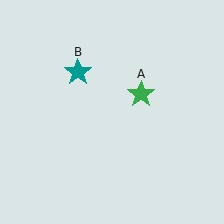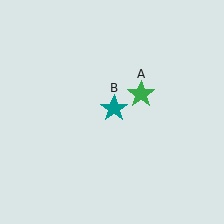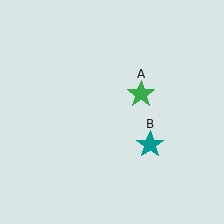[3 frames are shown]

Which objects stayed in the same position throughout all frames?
Green star (object A) remained stationary.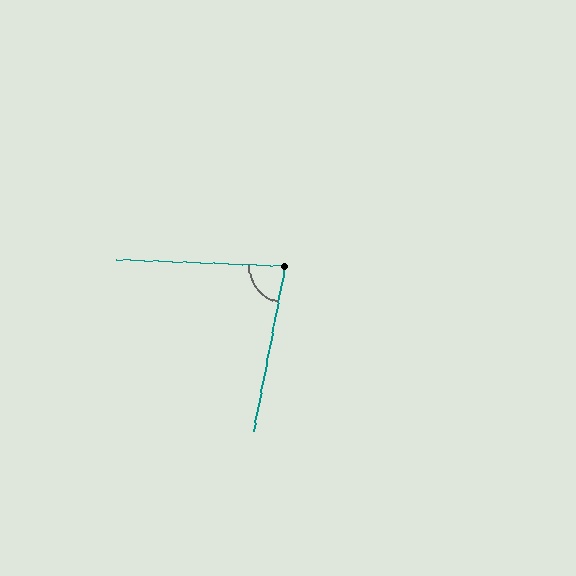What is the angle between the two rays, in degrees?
Approximately 81 degrees.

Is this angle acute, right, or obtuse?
It is acute.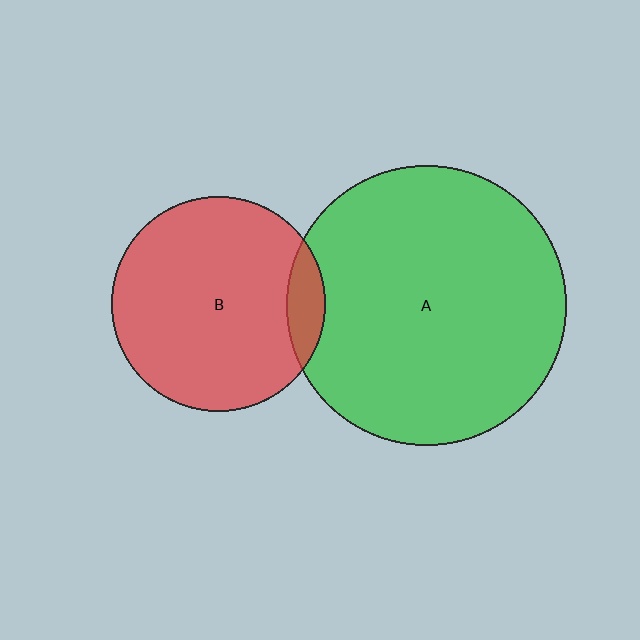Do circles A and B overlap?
Yes.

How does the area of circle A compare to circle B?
Approximately 1.7 times.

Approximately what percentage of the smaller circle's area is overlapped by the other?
Approximately 10%.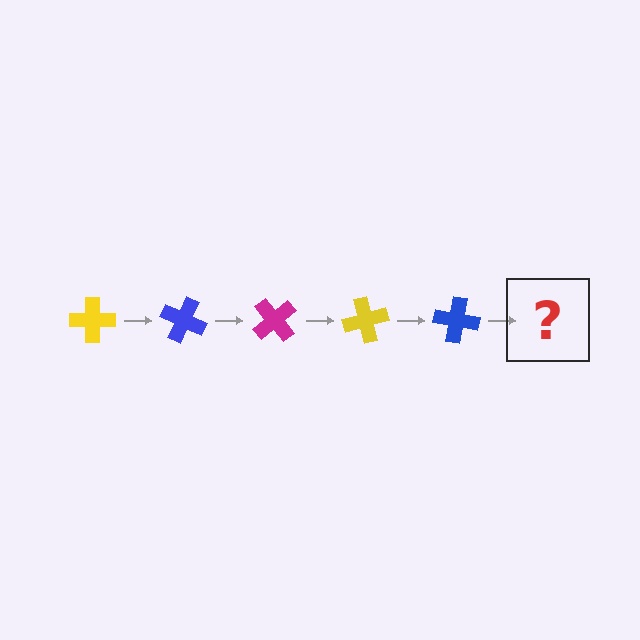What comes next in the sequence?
The next element should be a magenta cross, rotated 125 degrees from the start.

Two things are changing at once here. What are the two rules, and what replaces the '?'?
The two rules are that it rotates 25 degrees each step and the color cycles through yellow, blue, and magenta. The '?' should be a magenta cross, rotated 125 degrees from the start.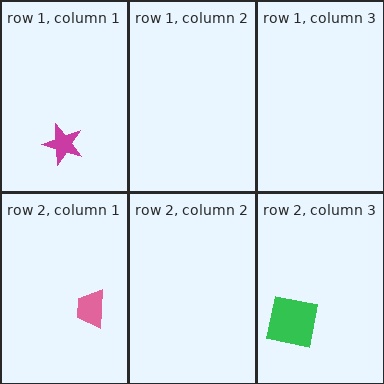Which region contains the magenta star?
The row 1, column 1 region.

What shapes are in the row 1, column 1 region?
The magenta star.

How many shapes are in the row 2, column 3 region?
1.